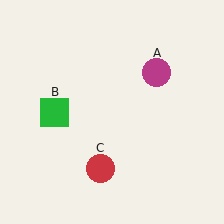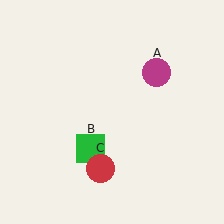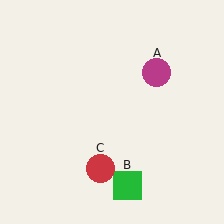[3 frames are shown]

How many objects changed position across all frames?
1 object changed position: green square (object B).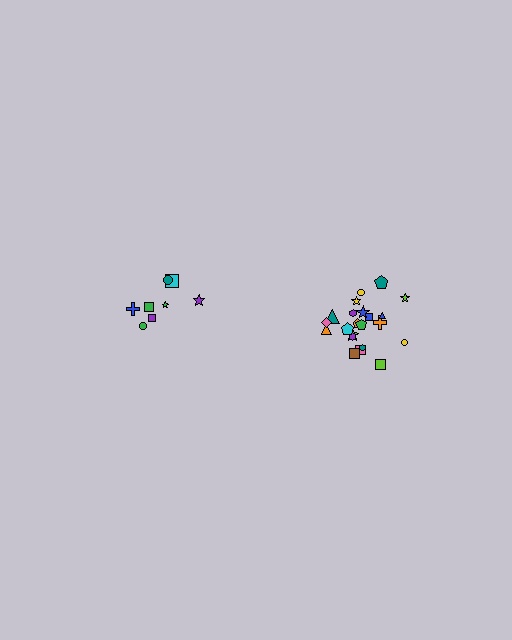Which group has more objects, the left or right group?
The right group.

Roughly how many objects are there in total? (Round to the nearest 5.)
Roughly 30 objects in total.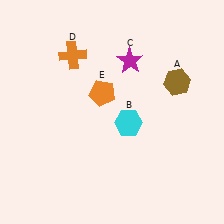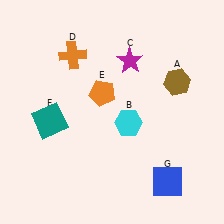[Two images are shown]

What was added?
A teal square (F), a blue square (G) were added in Image 2.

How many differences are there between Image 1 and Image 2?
There are 2 differences between the two images.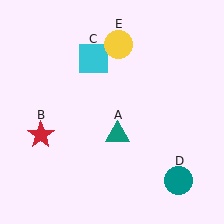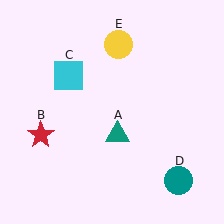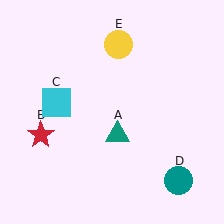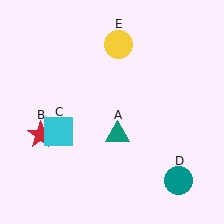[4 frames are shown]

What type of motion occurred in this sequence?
The cyan square (object C) rotated counterclockwise around the center of the scene.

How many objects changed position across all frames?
1 object changed position: cyan square (object C).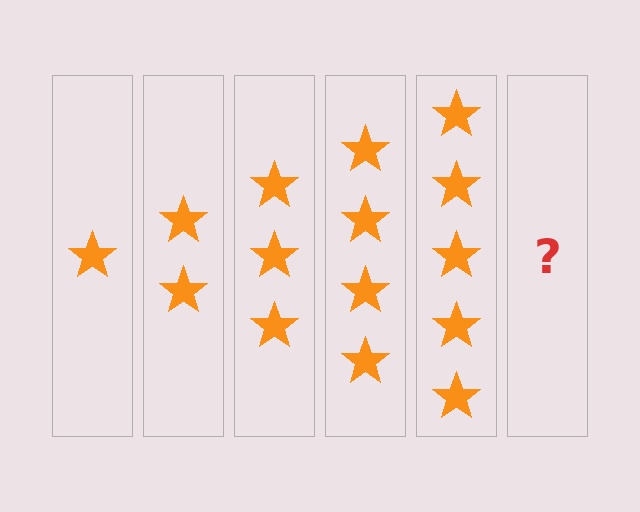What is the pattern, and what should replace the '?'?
The pattern is that each step adds one more star. The '?' should be 6 stars.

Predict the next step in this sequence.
The next step is 6 stars.